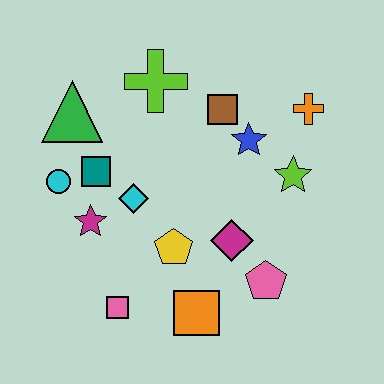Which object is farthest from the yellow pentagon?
The orange cross is farthest from the yellow pentagon.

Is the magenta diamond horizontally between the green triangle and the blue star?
Yes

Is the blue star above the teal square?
Yes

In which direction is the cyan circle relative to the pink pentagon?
The cyan circle is to the left of the pink pentagon.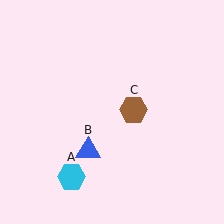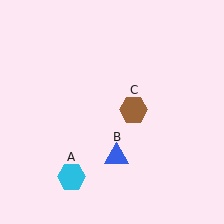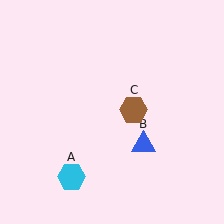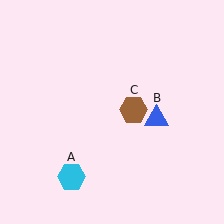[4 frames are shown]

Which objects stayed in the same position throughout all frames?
Cyan hexagon (object A) and brown hexagon (object C) remained stationary.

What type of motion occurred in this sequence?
The blue triangle (object B) rotated counterclockwise around the center of the scene.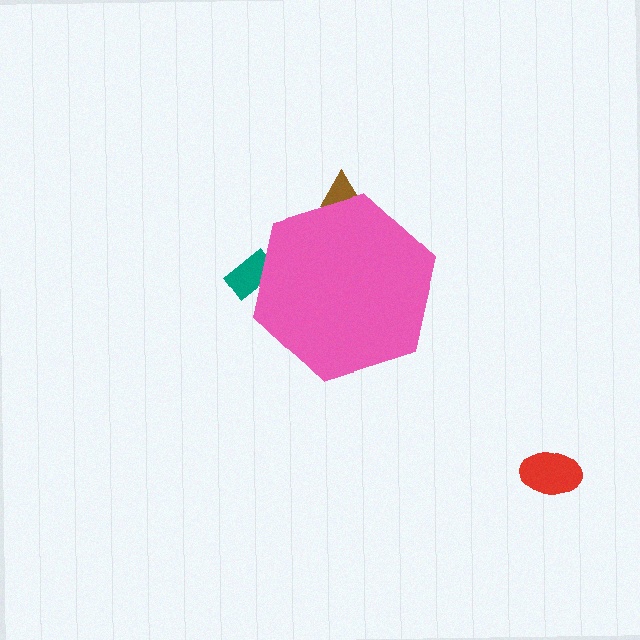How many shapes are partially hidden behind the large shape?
2 shapes are partially hidden.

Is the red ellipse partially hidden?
No, the red ellipse is fully visible.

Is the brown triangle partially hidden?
Yes, the brown triangle is partially hidden behind the pink hexagon.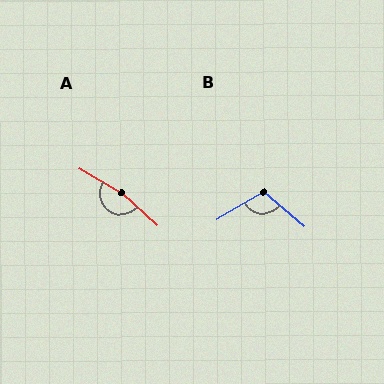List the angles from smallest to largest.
B (109°), A (167°).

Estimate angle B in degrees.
Approximately 109 degrees.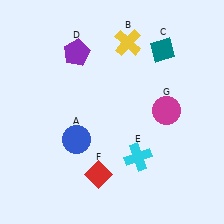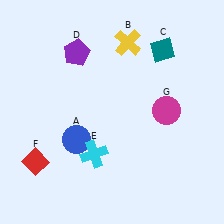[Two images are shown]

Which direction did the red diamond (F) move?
The red diamond (F) moved left.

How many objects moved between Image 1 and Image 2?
2 objects moved between the two images.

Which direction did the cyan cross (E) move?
The cyan cross (E) moved left.